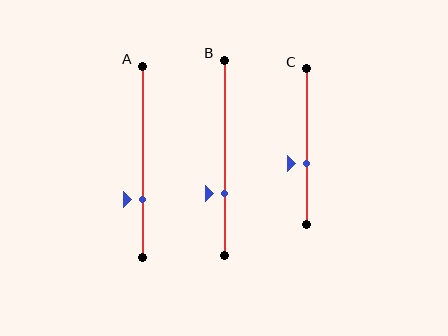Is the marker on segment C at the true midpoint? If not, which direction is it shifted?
No, the marker on segment C is shifted downward by about 11% of the segment length.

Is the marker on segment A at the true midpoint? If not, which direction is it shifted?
No, the marker on segment A is shifted downward by about 19% of the segment length.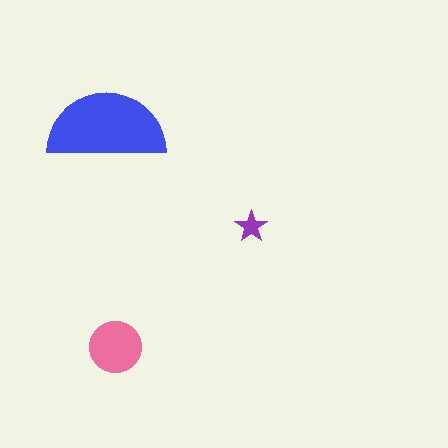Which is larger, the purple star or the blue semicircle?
The blue semicircle.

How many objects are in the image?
There are 3 objects in the image.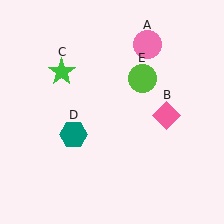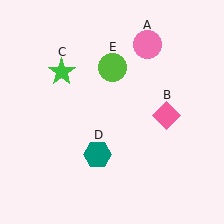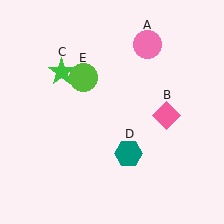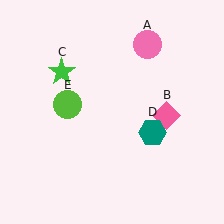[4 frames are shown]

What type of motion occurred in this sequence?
The teal hexagon (object D), lime circle (object E) rotated counterclockwise around the center of the scene.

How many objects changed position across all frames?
2 objects changed position: teal hexagon (object D), lime circle (object E).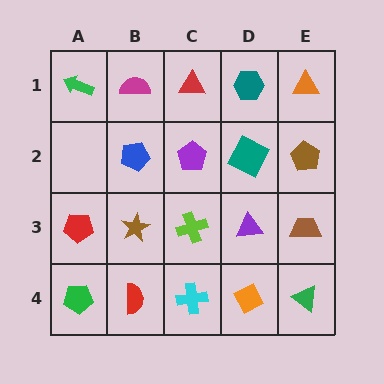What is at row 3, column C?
A lime cross.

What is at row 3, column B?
A brown star.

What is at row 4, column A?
A green pentagon.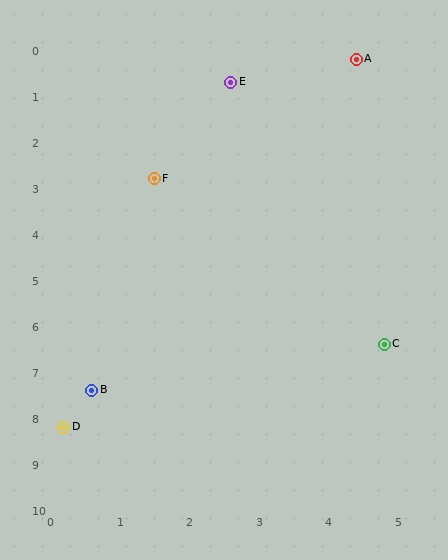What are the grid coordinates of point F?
Point F is at approximately (1.5, 2.8).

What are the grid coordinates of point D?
Point D is at approximately (0.2, 8.2).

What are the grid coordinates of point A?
Point A is at approximately (4.4, 0.2).